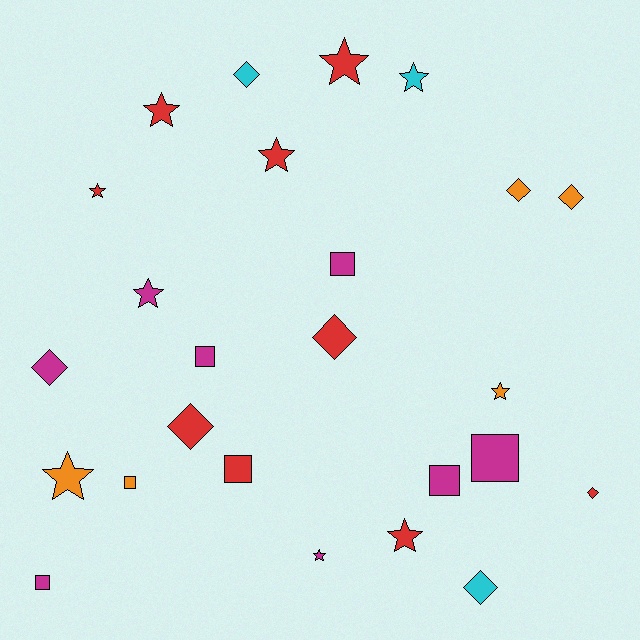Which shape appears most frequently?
Star, with 10 objects.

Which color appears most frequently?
Red, with 9 objects.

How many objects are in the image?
There are 25 objects.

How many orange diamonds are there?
There are 2 orange diamonds.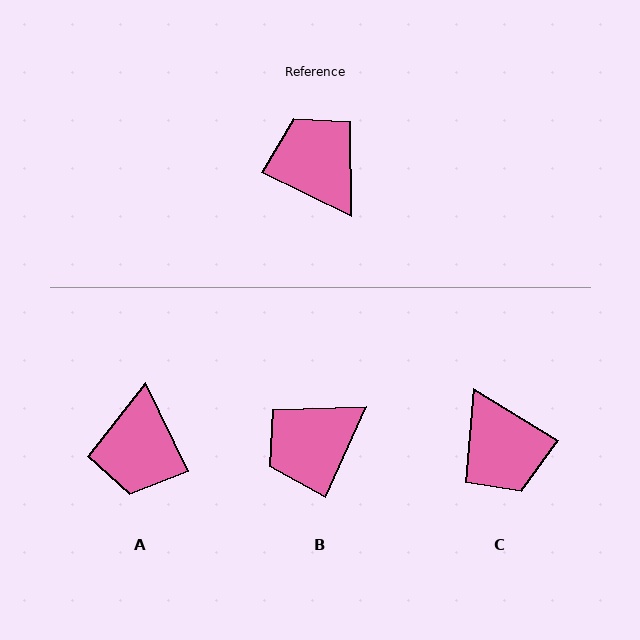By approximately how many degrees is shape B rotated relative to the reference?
Approximately 91 degrees counter-clockwise.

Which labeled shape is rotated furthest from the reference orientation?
C, about 175 degrees away.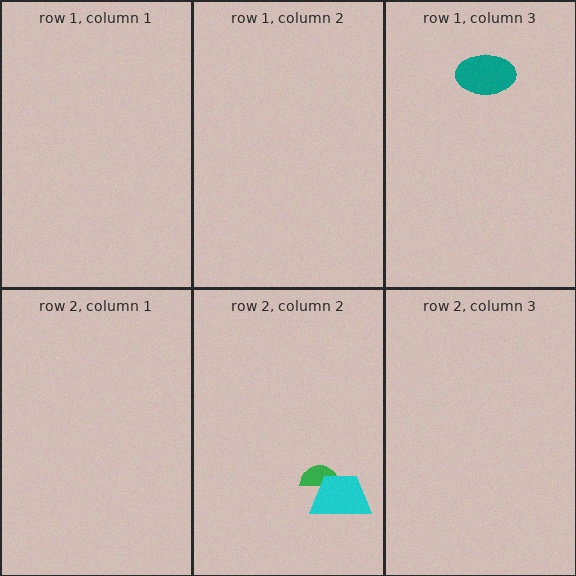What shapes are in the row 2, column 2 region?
The green semicircle, the cyan trapezoid.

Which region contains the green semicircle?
The row 2, column 2 region.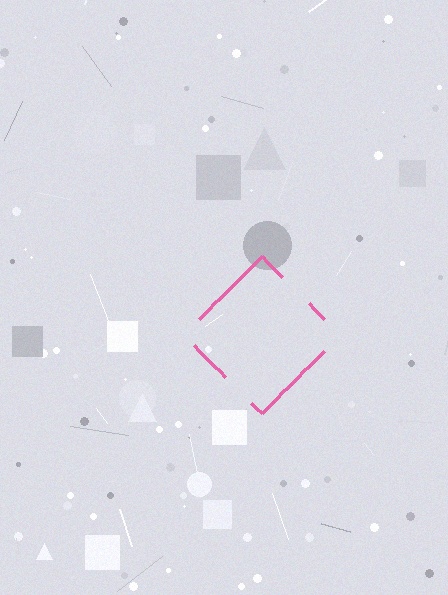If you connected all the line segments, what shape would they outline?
They would outline a diamond.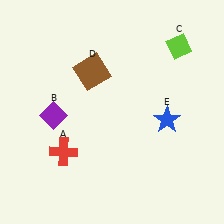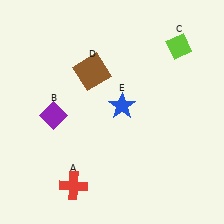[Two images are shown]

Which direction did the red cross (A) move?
The red cross (A) moved down.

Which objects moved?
The objects that moved are: the red cross (A), the blue star (E).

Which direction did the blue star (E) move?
The blue star (E) moved left.